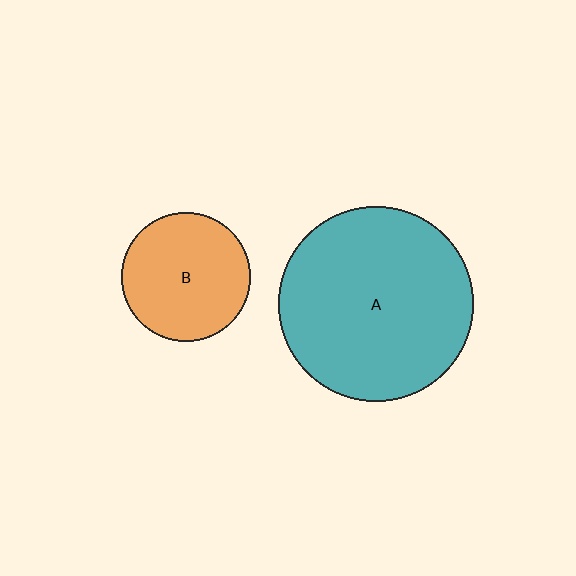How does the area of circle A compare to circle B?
Approximately 2.3 times.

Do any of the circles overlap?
No, none of the circles overlap.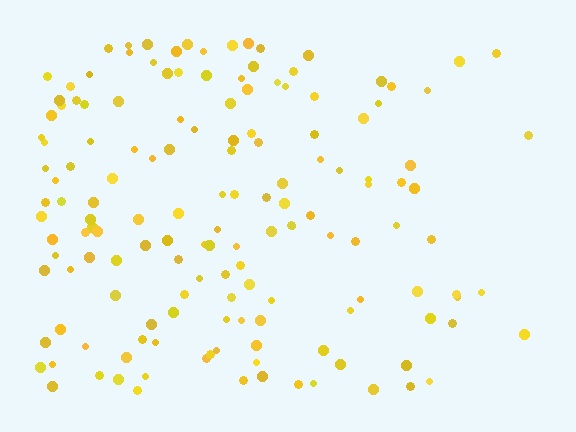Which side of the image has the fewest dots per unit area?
The right.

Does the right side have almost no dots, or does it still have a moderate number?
Still a moderate number, just noticeably fewer than the left.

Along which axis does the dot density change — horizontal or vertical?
Horizontal.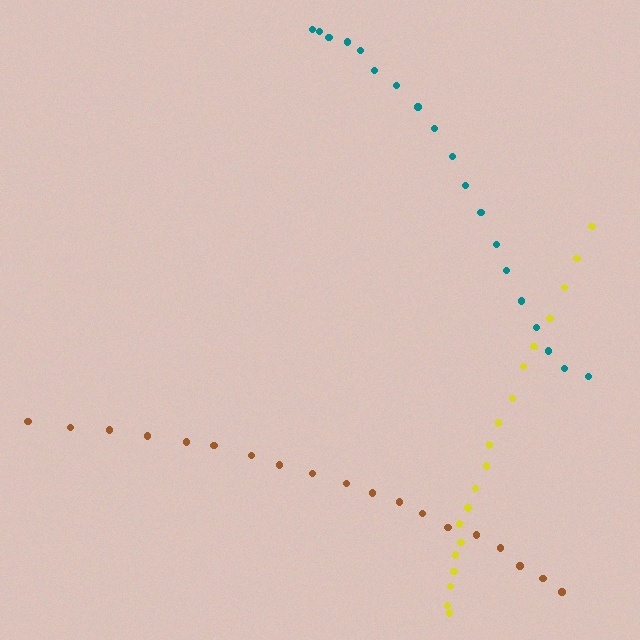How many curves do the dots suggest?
There are 3 distinct paths.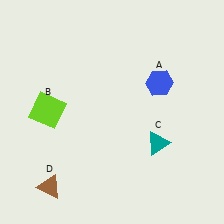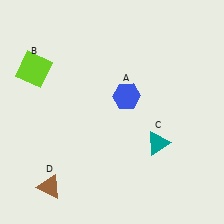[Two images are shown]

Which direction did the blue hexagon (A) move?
The blue hexagon (A) moved left.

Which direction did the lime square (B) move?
The lime square (B) moved up.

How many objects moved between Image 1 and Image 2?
2 objects moved between the two images.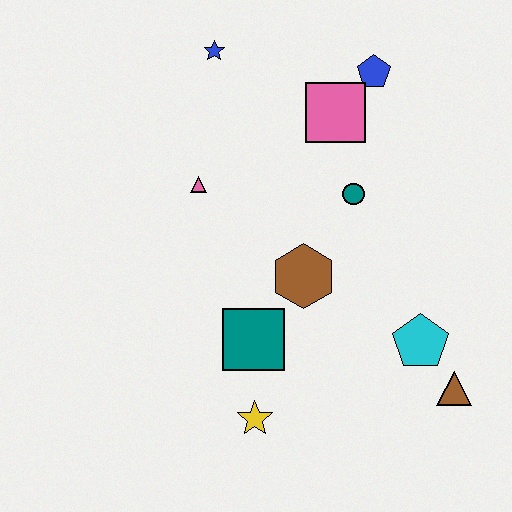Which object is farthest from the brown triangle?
The blue star is farthest from the brown triangle.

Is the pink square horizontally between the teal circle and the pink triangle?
Yes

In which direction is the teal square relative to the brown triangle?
The teal square is to the left of the brown triangle.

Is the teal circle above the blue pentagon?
No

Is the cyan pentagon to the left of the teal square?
No